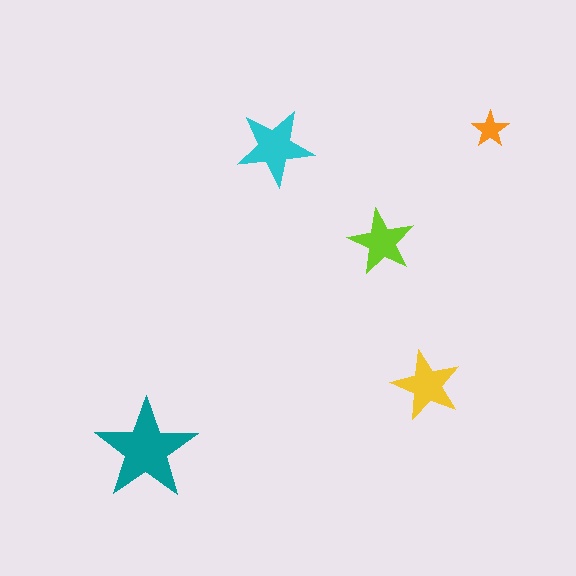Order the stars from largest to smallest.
the teal one, the cyan one, the yellow one, the lime one, the orange one.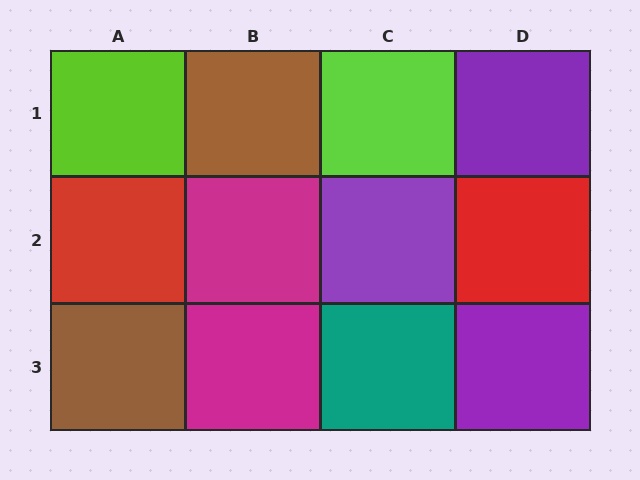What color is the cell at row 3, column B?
Magenta.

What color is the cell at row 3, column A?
Brown.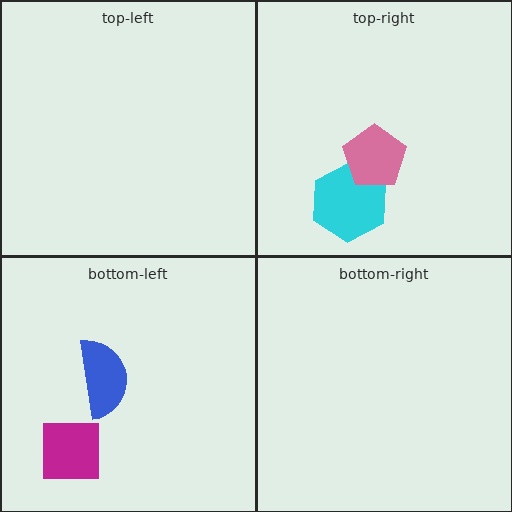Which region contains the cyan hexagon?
The top-right region.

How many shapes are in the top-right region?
2.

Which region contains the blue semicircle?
The bottom-left region.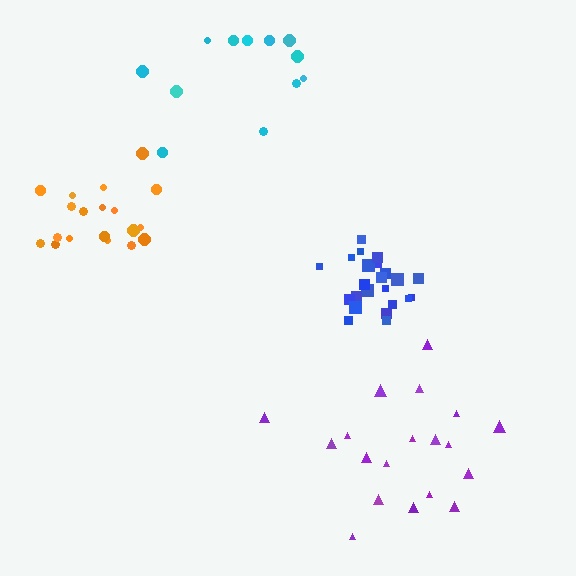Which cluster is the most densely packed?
Blue.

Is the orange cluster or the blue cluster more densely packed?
Blue.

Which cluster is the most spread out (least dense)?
Cyan.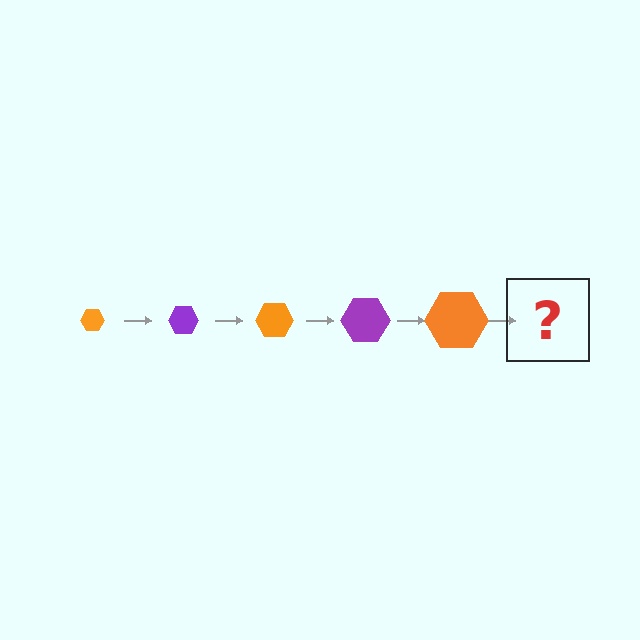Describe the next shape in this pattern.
It should be a purple hexagon, larger than the previous one.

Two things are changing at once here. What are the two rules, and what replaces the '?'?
The two rules are that the hexagon grows larger each step and the color cycles through orange and purple. The '?' should be a purple hexagon, larger than the previous one.